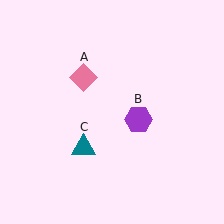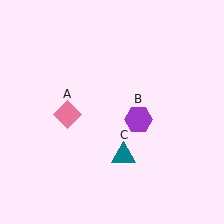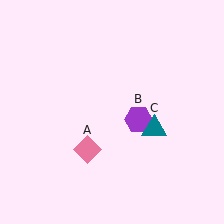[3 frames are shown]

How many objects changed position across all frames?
2 objects changed position: pink diamond (object A), teal triangle (object C).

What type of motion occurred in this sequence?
The pink diamond (object A), teal triangle (object C) rotated counterclockwise around the center of the scene.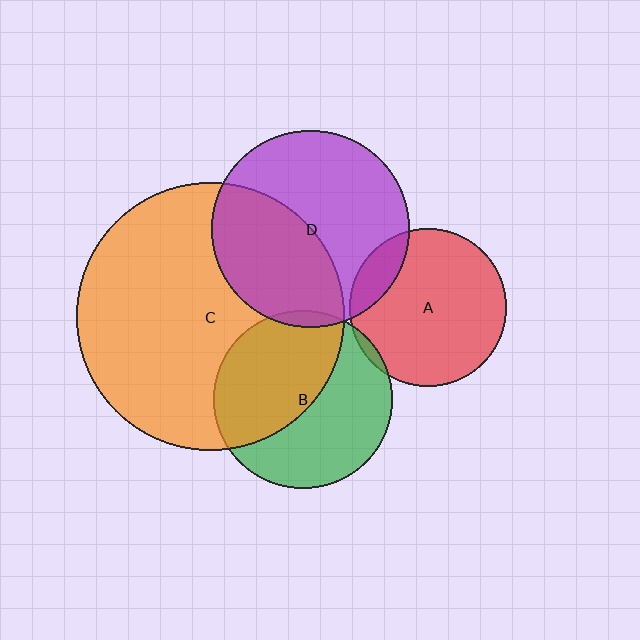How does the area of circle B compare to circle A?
Approximately 1.3 times.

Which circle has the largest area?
Circle C (orange).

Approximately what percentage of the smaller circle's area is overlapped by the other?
Approximately 5%.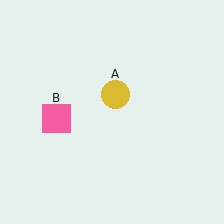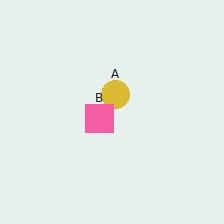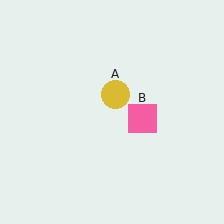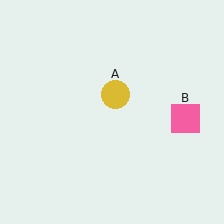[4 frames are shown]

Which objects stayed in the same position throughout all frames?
Yellow circle (object A) remained stationary.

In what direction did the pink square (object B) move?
The pink square (object B) moved right.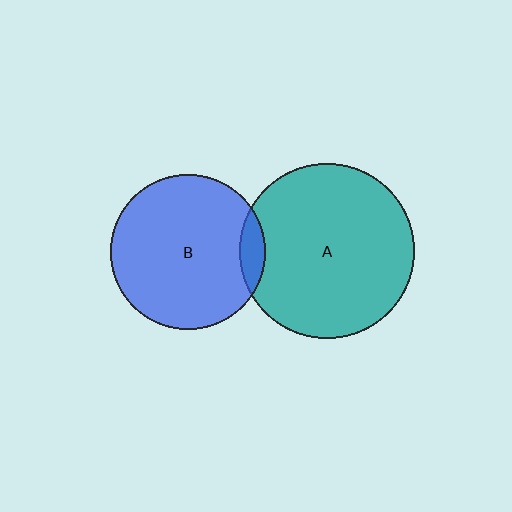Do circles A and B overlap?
Yes.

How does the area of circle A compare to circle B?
Approximately 1.3 times.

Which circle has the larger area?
Circle A (teal).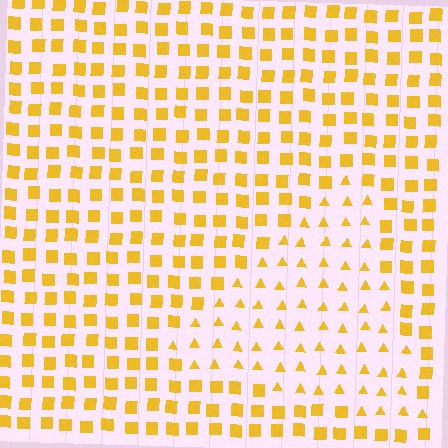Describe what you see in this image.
The image is filled with small yellow elements arranged in a uniform grid. A triangle-shaped region contains triangles, while the surrounding area contains squares. The boundary is defined purely by the change in element shape.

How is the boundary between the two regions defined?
The boundary is defined by a change in element shape: triangles inside vs. squares outside. All elements share the same color and spacing.